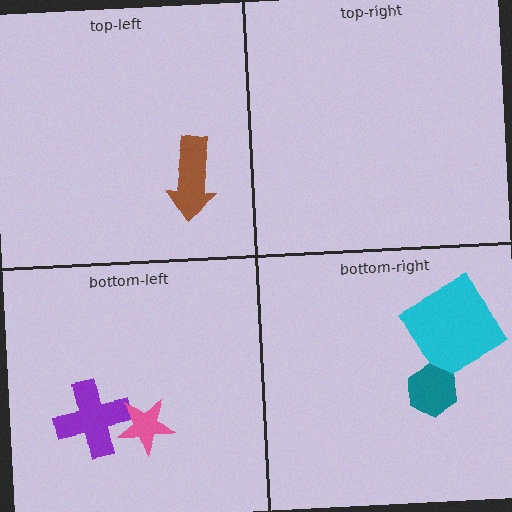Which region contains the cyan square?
The bottom-right region.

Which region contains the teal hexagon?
The bottom-right region.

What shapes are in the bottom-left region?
The purple cross, the pink star.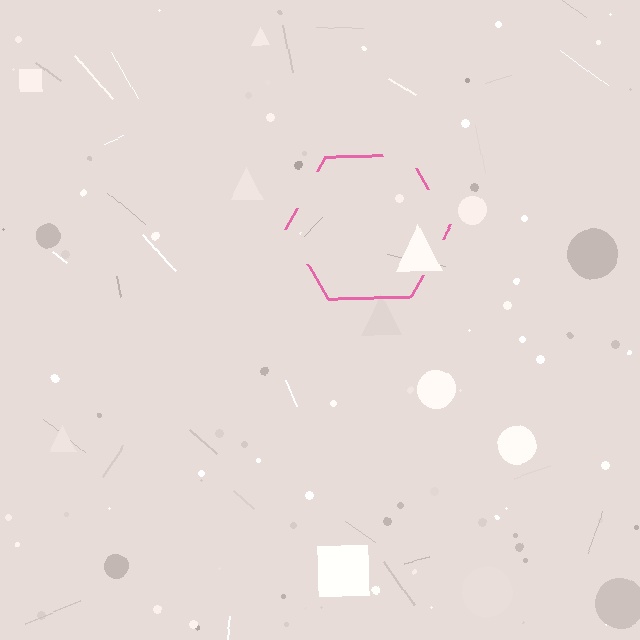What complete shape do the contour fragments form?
The contour fragments form a hexagon.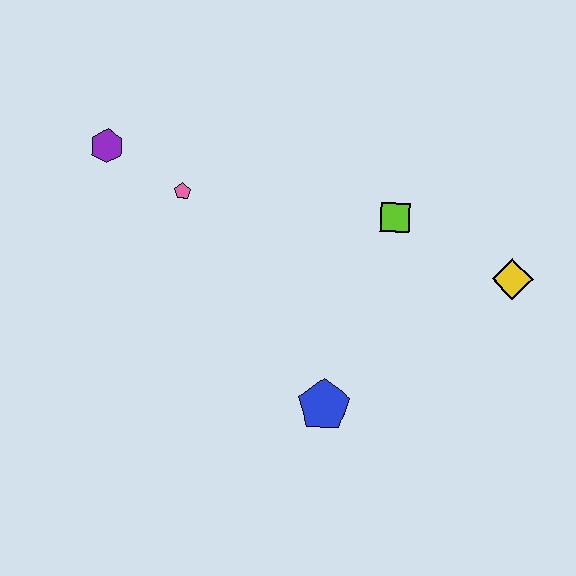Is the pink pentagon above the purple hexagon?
No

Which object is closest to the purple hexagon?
The pink pentagon is closest to the purple hexagon.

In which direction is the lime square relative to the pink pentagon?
The lime square is to the right of the pink pentagon.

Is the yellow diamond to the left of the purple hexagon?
No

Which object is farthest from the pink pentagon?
The yellow diamond is farthest from the pink pentagon.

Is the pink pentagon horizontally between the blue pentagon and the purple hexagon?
Yes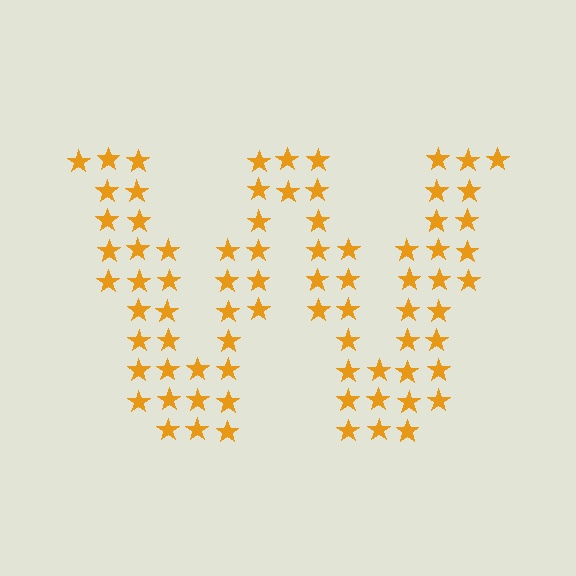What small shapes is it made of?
It is made of small stars.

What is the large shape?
The large shape is the letter W.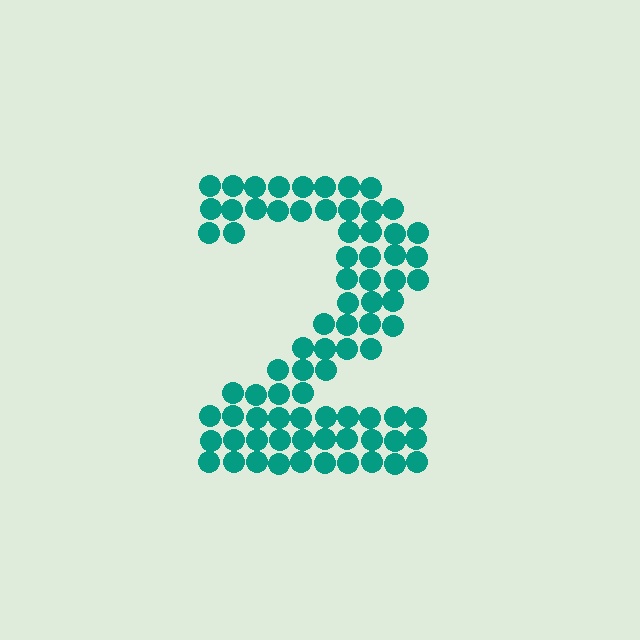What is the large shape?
The large shape is the digit 2.